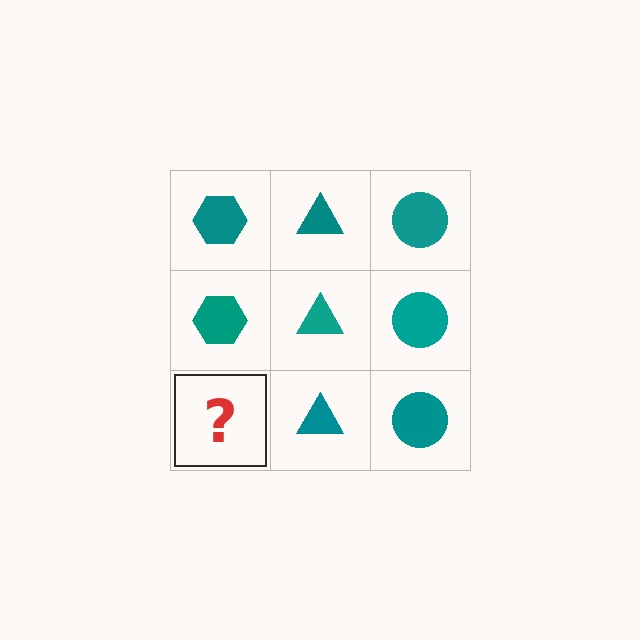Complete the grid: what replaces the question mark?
The question mark should be replaced with a teal hexagon.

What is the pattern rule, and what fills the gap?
The rule is that each column has a consistent shape. The gap should be filled with a teal hexagon.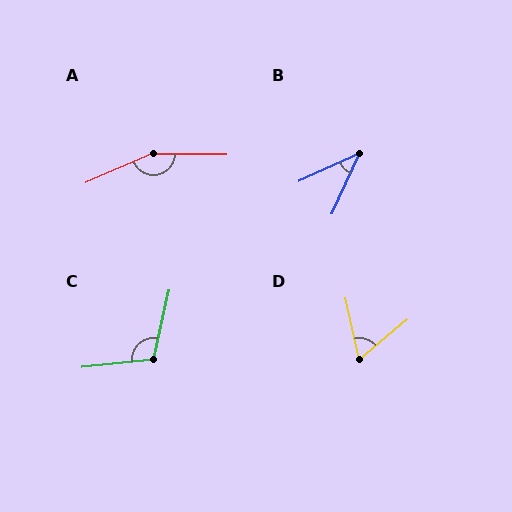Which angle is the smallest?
B, at approximately 41 degrees.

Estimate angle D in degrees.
Approximately 62 degrees.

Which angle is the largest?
A, at approximately 156 degrees.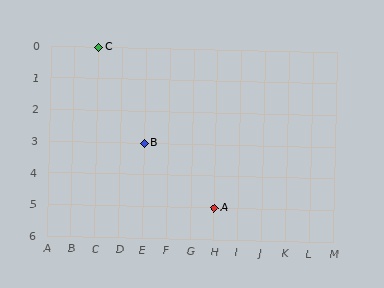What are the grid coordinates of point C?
Point C is at grid coordinates (C, 0).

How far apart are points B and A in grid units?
Points B and A are 3 columns and 2 rows apart (about 3.6 grid units diagonally).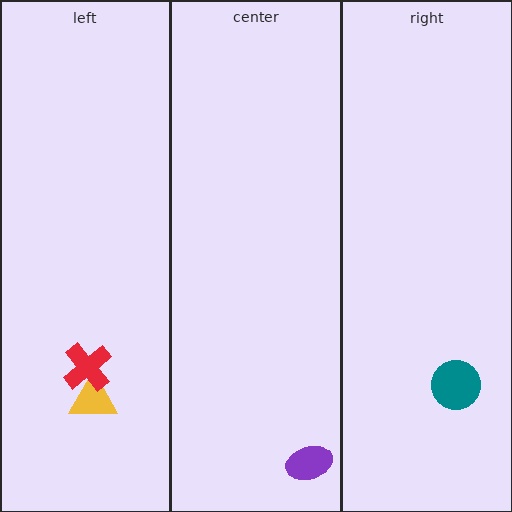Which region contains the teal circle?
The right region.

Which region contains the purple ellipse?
The center region.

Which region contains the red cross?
The left region.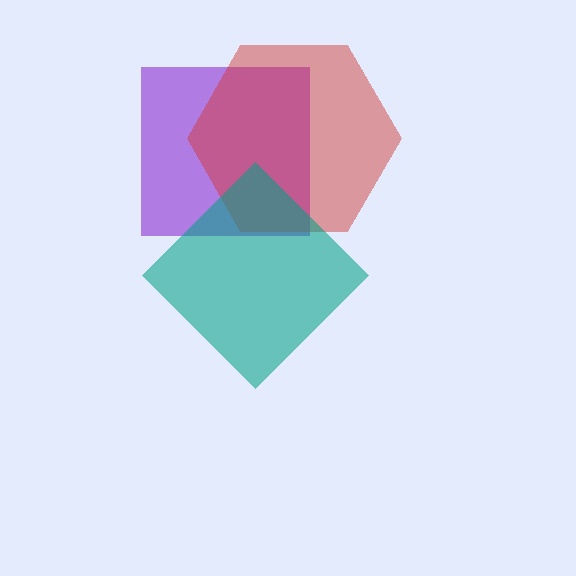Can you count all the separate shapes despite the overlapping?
Yes, there are 3 separate shapes.